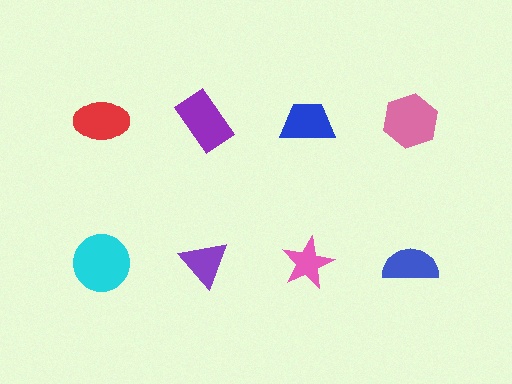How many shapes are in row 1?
4 shapes.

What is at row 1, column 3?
A blue trapezoid.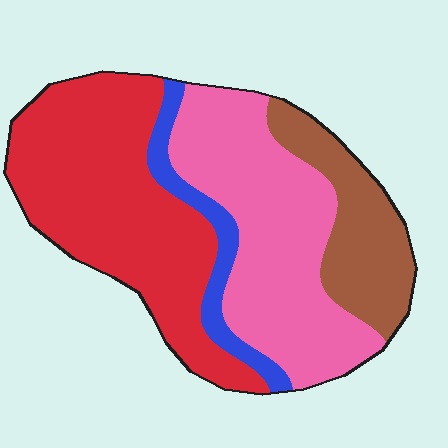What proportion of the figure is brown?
Brown covers about 15% of the figure.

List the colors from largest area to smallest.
From largest to smallest: red, pink, brown, blue.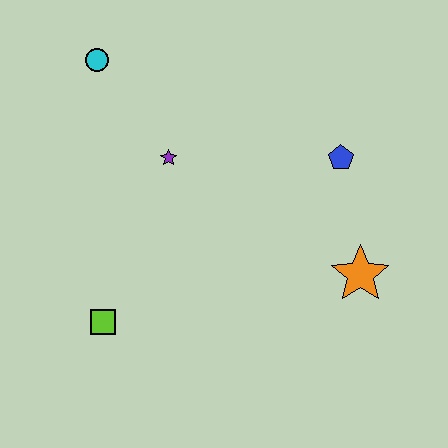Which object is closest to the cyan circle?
The purple star is closest to the cyan circle.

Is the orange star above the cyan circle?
No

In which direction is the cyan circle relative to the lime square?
The cyan circle is above the lime square.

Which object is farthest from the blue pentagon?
The lime square is farthest from the blue pentagon.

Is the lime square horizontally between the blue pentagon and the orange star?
No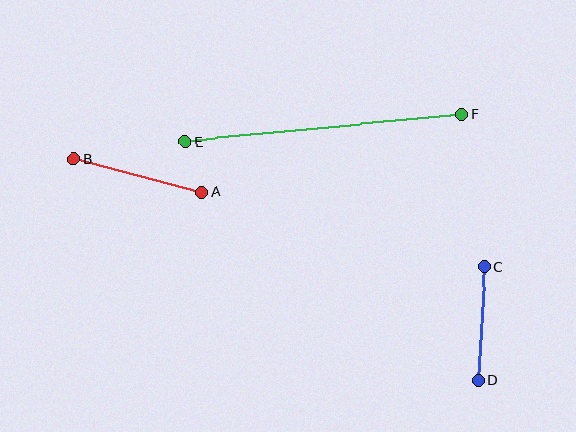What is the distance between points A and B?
The distance is approximately 132 pixels.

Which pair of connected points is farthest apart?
Points E and F are farthest apart.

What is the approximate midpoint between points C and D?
The midpoint is at approximately (482, 323) pixels.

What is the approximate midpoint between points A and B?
The midpoint is at approximately (138, 176) pixels.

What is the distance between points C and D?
The distance is approximately 114 pixels.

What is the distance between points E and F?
The distance is approximately 278 pixels.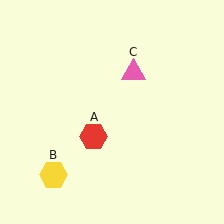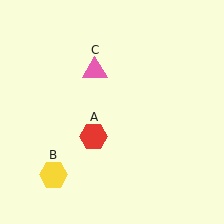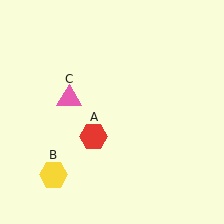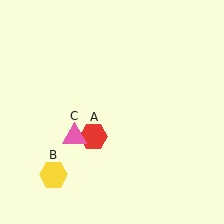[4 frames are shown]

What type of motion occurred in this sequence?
The pink triangle (object C) rotated counterclockwise around the center of the scene.